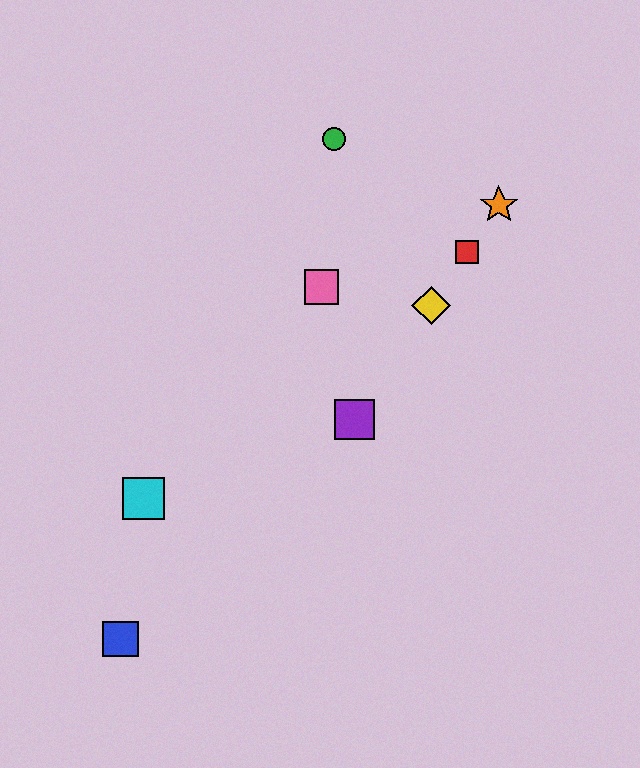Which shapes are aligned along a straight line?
The red square, the yellow diamond, the purple square, the orange star are aligned along a straight line.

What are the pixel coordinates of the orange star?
The orange star is at (499, 205).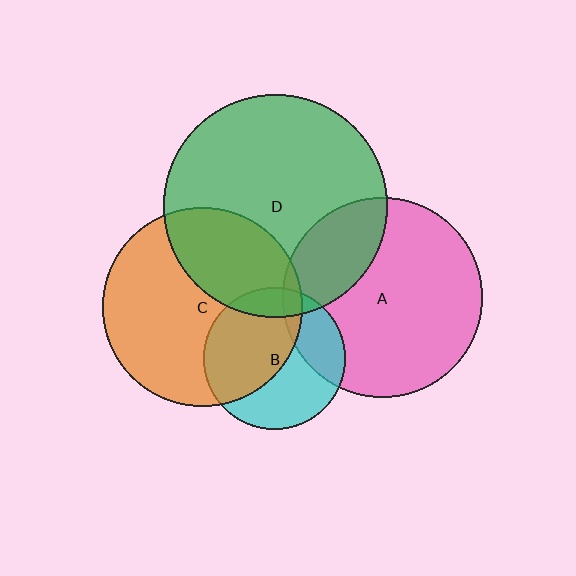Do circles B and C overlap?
Yes.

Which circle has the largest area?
Circle D (green).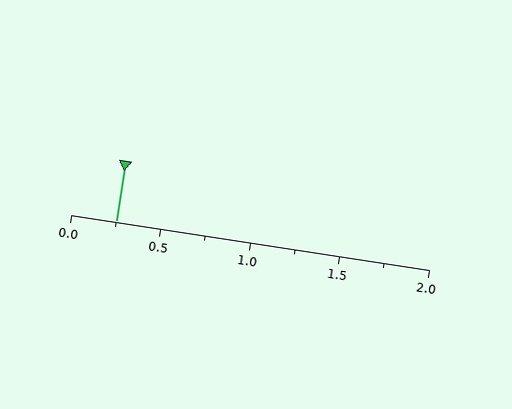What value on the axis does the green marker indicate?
The marker indicates approximately 0.25.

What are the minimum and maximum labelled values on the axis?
The axis runs from 0.0 to 2.0.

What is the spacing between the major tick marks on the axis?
The major ticks are spaced 0.5 apart.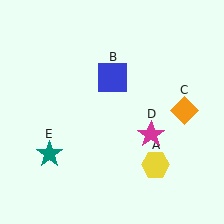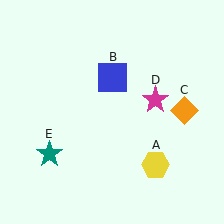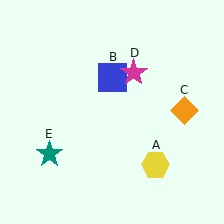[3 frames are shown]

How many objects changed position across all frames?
1 object changed position: magenta star (object D).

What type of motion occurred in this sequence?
The magenta star (object D) rotated counterclockwise around the center of the scene.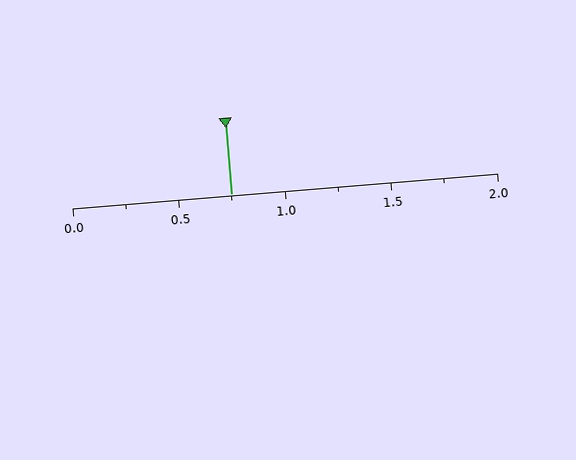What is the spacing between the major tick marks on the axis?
The major ticks are spaced 0.5 apart.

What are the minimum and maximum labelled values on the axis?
The axis runs from 0.0 to 2.0.